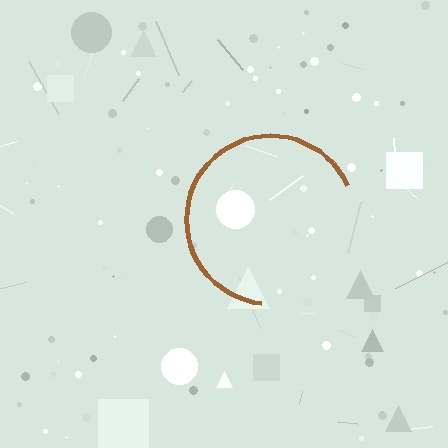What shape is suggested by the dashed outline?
The dashed outline suggests a circle.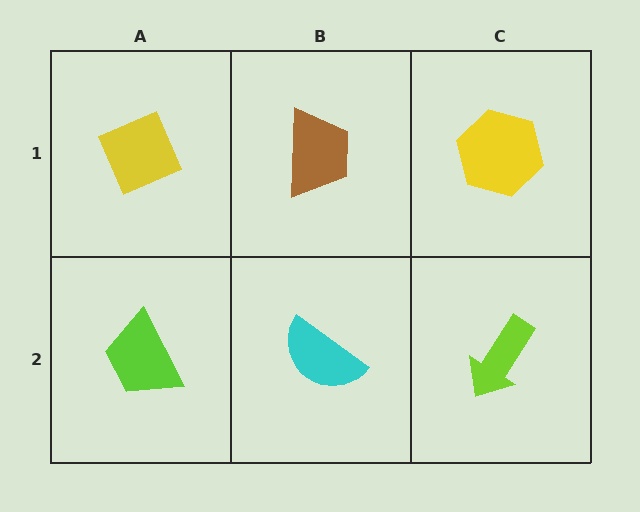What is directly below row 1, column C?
A lime arrow.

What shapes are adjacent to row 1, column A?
A lime trapezoid (row 2, column A), a brown trapezoid (row 1, column B).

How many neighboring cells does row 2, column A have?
2.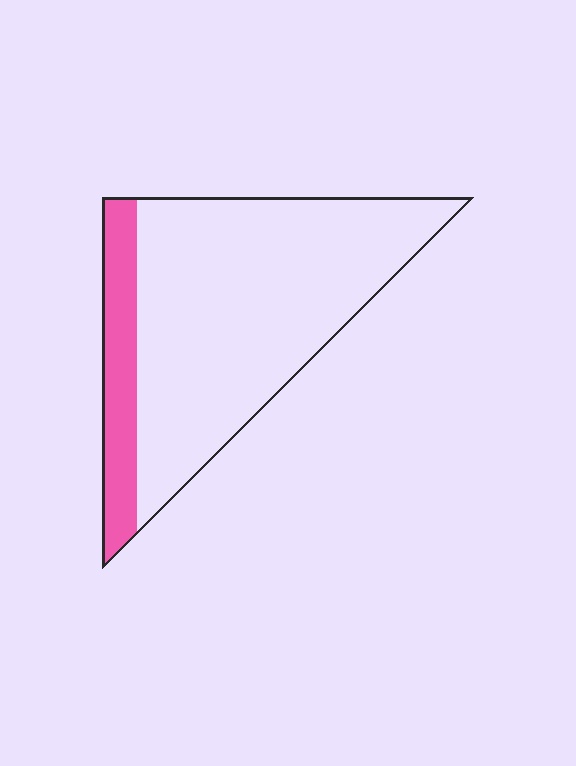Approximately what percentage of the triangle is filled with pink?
Approximately 20%.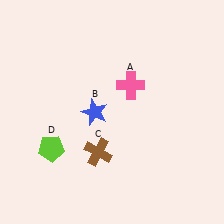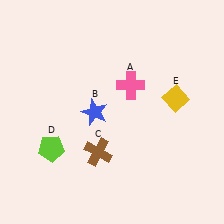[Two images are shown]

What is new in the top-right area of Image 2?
A yellow diamond (E) was added in the top-right area of Image 2.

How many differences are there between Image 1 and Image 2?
There is 1 difference between the two images.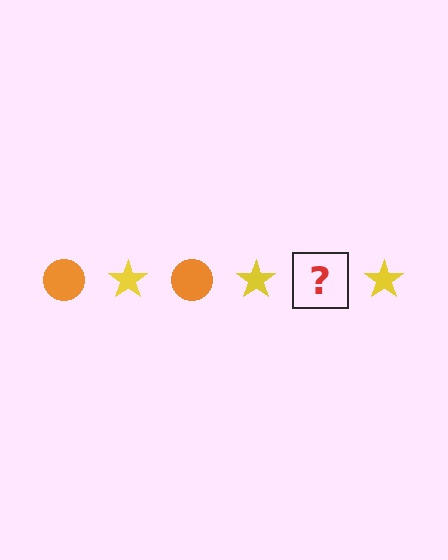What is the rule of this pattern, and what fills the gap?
The rule is that the pattern alternates between orange circle and yellow star. The gap should be filled with an orange circle.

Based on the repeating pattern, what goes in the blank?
The blank should be an orange circle.